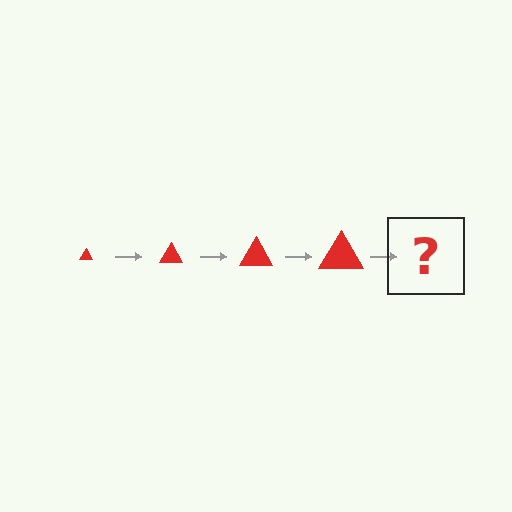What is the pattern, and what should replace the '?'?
The pattern is that the triangle gets progressively larger each step. The '?' should be a red triangle, larger than the previous one.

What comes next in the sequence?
The next element should be a red triangle, larger than the previous one.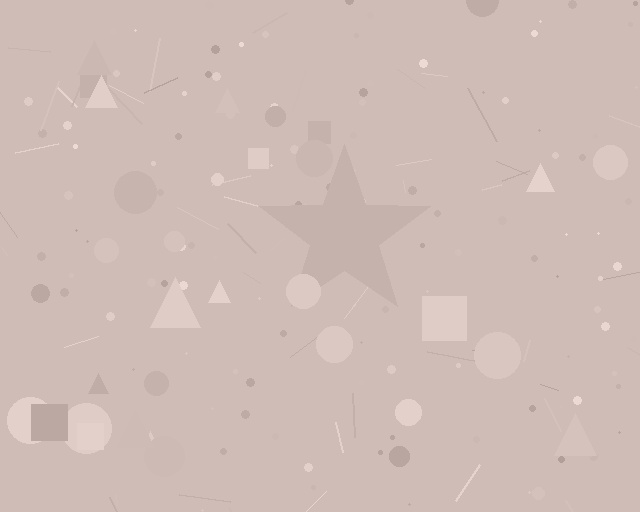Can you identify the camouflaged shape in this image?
The camouflaged shape is a star.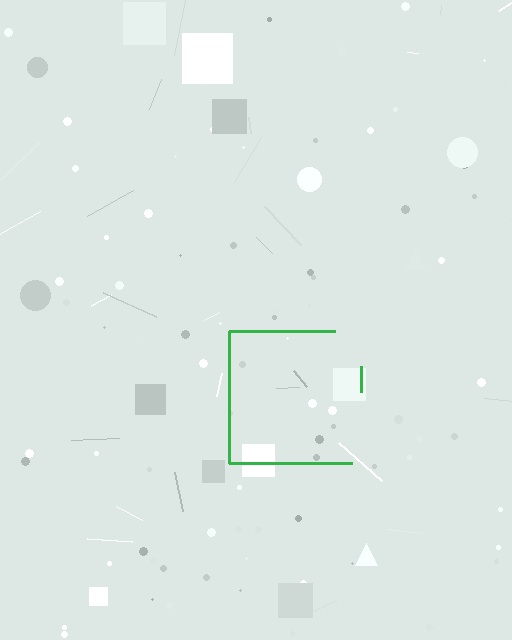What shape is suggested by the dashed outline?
The dashed outline suggests a square.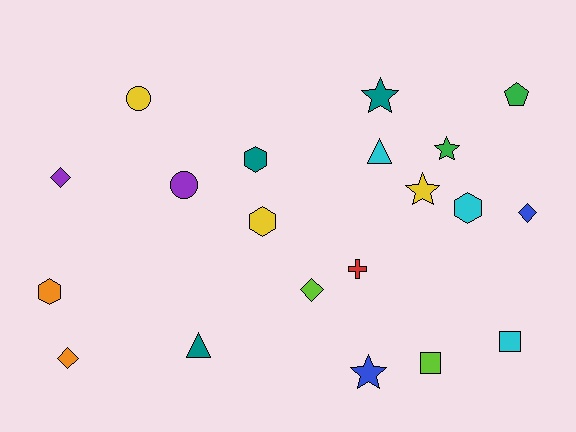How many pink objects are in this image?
There are no pink objects.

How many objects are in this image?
There are 20 objects.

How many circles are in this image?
There are 2 circles.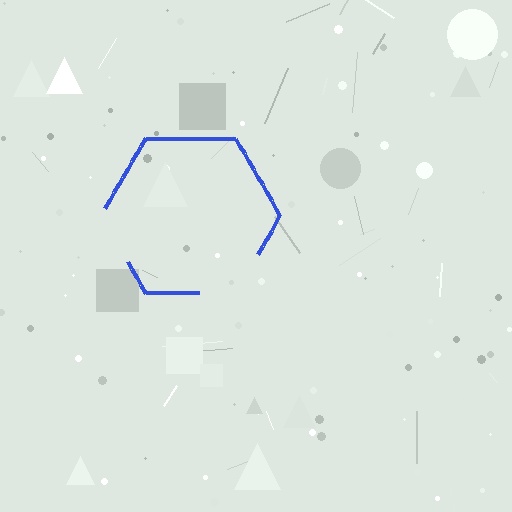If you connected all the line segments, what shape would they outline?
They would outline a hexagon.